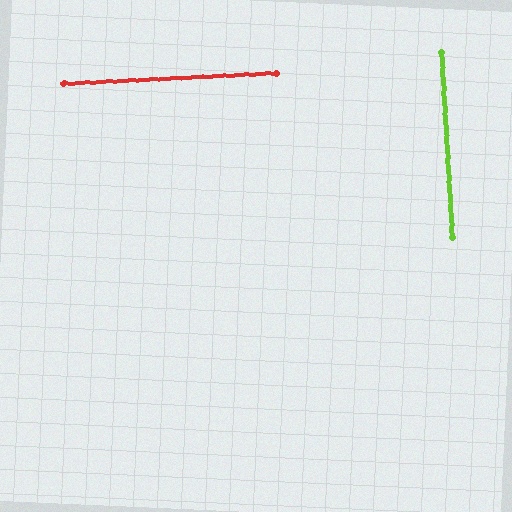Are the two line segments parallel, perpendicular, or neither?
Perpendicular — they meet at approximately 90°.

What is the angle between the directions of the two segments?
Approximately 90 degrees.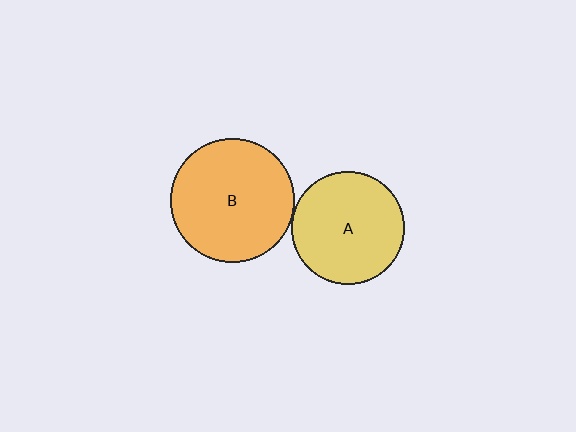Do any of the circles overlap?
No, none of the circles overlap.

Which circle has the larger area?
Circle B (orange).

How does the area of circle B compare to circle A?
Approximately 1.2 times.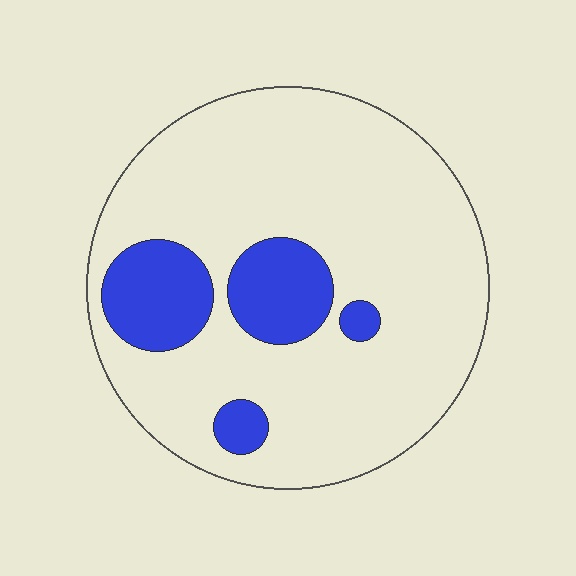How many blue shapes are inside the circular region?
4.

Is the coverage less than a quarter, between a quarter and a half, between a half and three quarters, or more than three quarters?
Less than a quarter.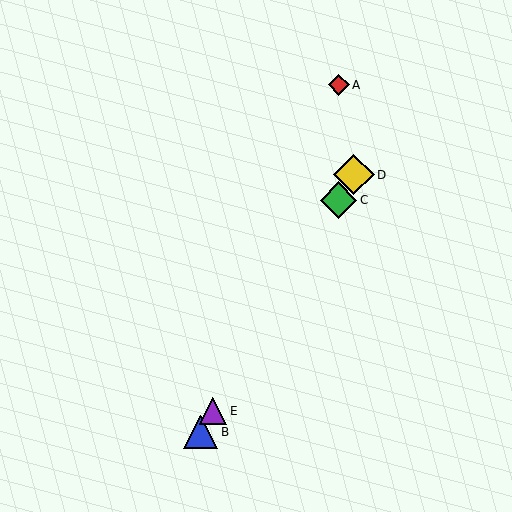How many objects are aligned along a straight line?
4 objects (B, C, D, E) are aligned along a straight line.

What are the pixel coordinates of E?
Object E is at (213, 411).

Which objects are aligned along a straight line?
Objects B, C, D, E are aligned along a straight line.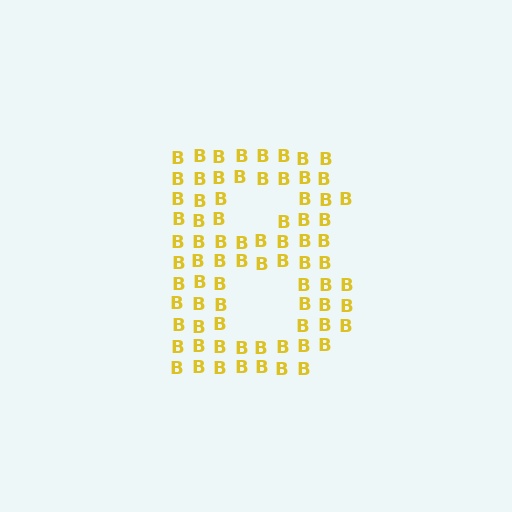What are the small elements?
The small elements are letter B's.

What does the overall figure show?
The overall figure shows the letter B.